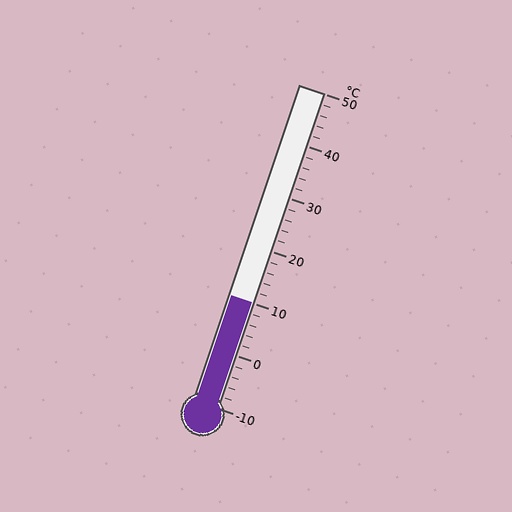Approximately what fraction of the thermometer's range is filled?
The thermometer is filled to approximately 35% of its range.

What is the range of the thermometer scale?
The thermometer scale ranges from -10°C to 50°C.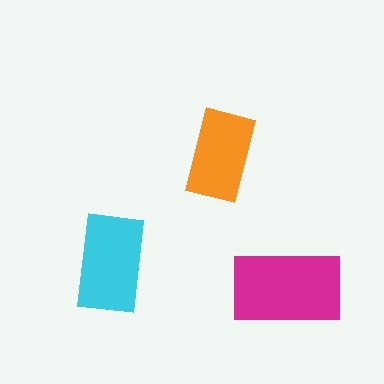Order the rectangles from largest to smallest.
the magenta one, the cyan one, the orange one.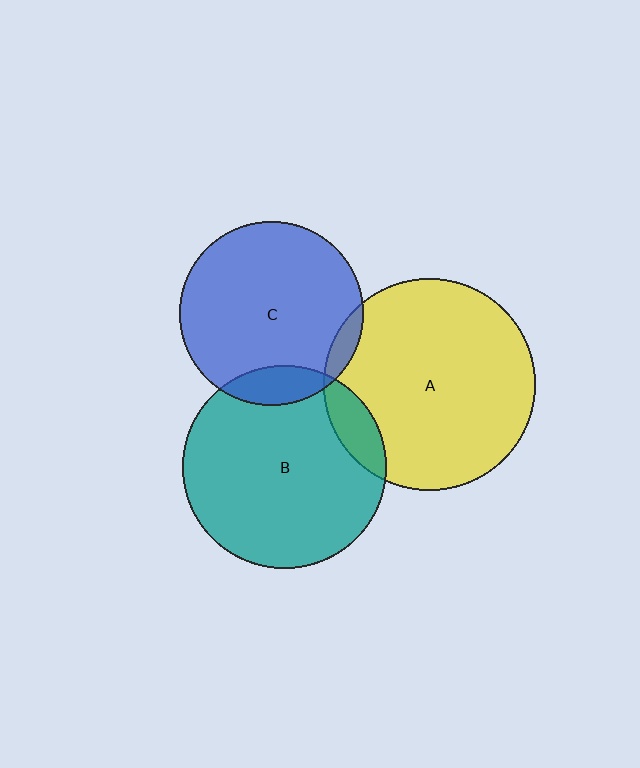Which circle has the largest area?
Circle A (yellow).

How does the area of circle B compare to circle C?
Approximately 1.2 times.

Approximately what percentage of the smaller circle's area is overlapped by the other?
Approximately 10%.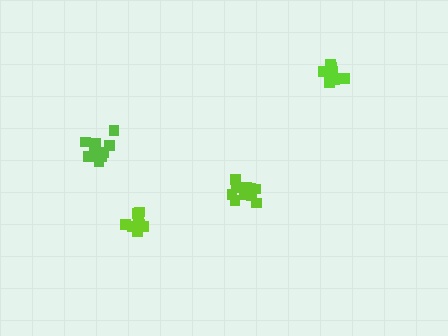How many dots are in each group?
Group 1: 9 dots, Group 2: 12 dots, Group 3: 9 dots, Group 4: 12 dots (42 total).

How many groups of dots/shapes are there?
There are 4 groups.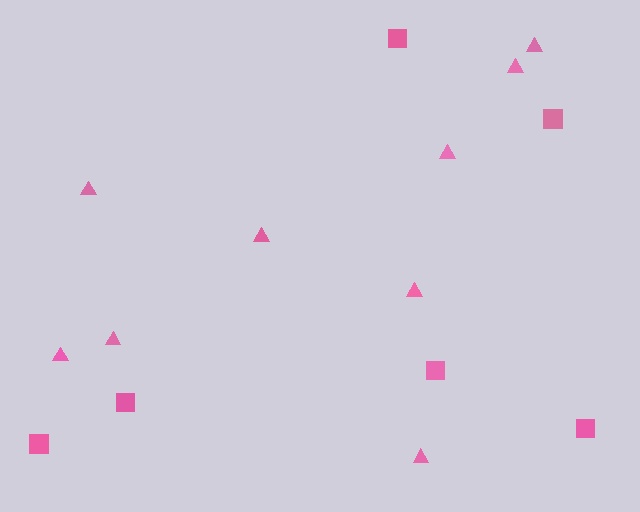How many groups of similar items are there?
There are 2 groups: one group of triangles (9) and one group of squares (6).